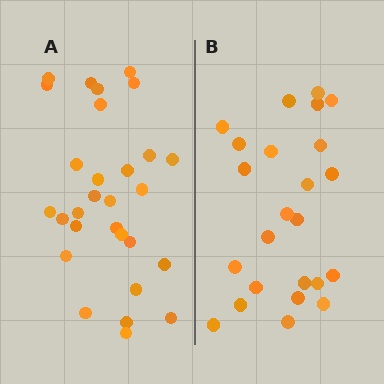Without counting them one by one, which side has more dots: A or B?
Region A (the left region) has more dots.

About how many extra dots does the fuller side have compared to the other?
Region A has about 5 more dots than region B.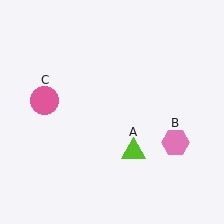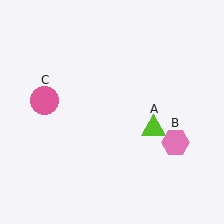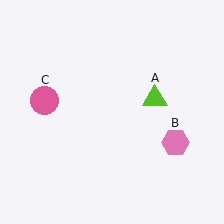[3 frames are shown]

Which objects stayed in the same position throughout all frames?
Pink hexagon (object B) and pink circle (object C) remained stationary.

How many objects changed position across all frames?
1 object changed position: lime triangle (object A).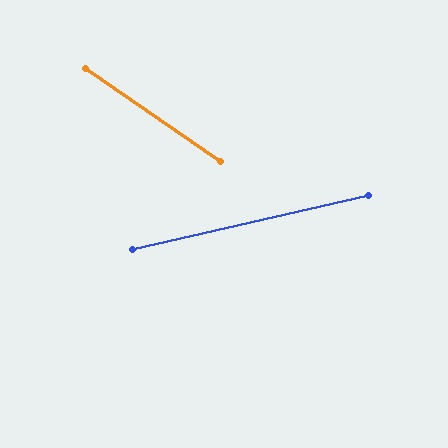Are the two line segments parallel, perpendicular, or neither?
Neither parallel nor perpendicular — they differ by about 47°.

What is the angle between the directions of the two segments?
Approximately 47 degrees.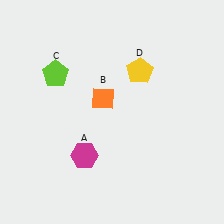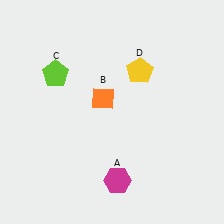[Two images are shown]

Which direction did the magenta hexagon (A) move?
The magenta hexagon (A) moved right.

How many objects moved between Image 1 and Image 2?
1 object moved between the two images.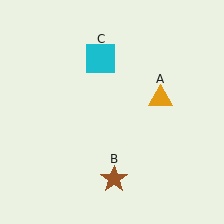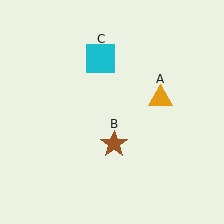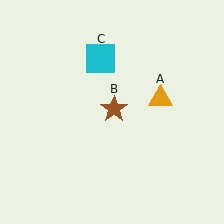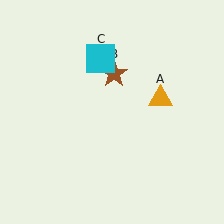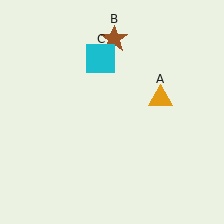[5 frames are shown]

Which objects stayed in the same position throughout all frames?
Orange triangle (object A) and cyan square (object C) remained stationary.